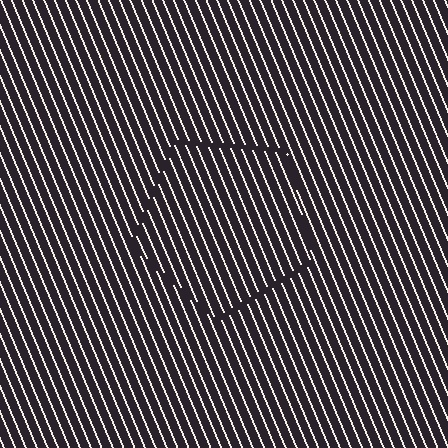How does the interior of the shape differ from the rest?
The interior of the shape contains the same grating, shifted by half a period — the contour is defined by the phase discontinuity where line-ends from the inner and outer gratings abut.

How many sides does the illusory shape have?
5 sides — the line-ends trace a pentagon.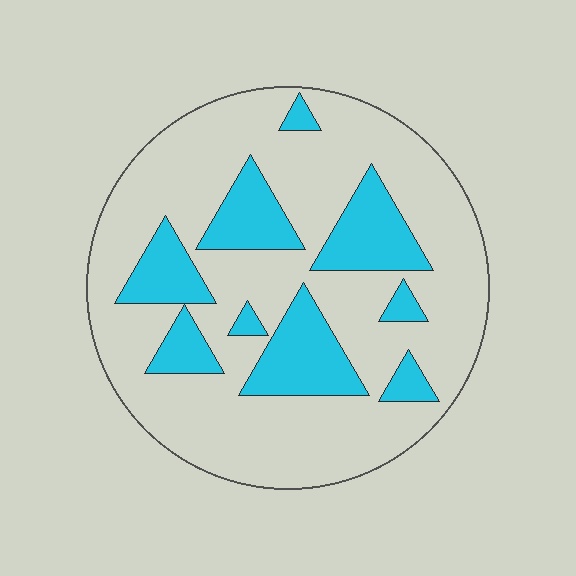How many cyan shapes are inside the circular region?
9.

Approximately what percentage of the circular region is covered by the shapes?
Approximately 25%.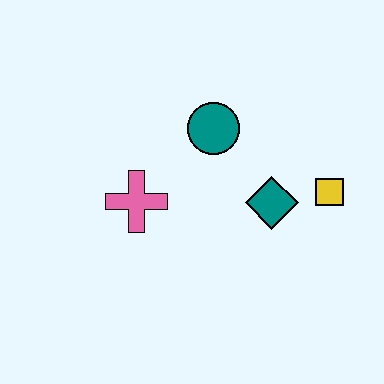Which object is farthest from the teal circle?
The yellow square is farthest from the teal circle.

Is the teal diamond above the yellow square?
No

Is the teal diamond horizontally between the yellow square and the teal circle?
Yes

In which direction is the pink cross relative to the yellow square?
The pink cross is to the left of the yellow square.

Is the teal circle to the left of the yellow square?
Yes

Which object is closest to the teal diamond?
The yellow square is closest to the teal diamond.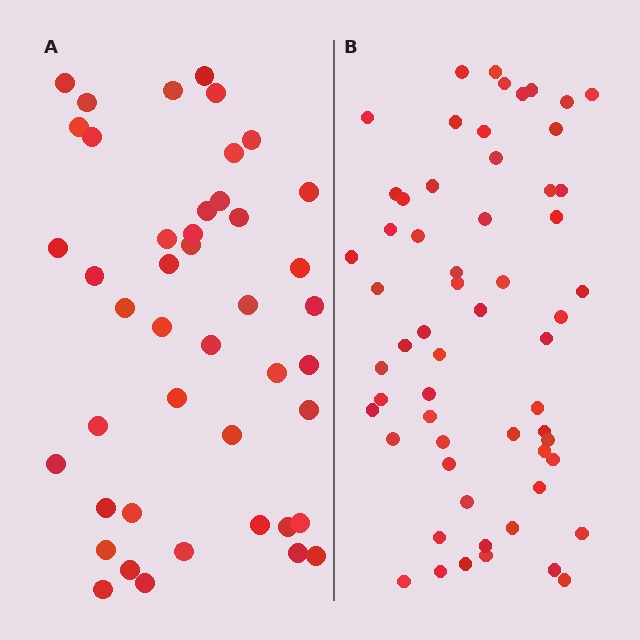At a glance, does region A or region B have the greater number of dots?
Region B (the right region) has more dots.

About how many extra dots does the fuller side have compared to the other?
Region B has approximately 15 more dots than region A.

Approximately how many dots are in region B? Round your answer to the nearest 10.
About 60 dots. (The exact count is 59, which rounds to 60.)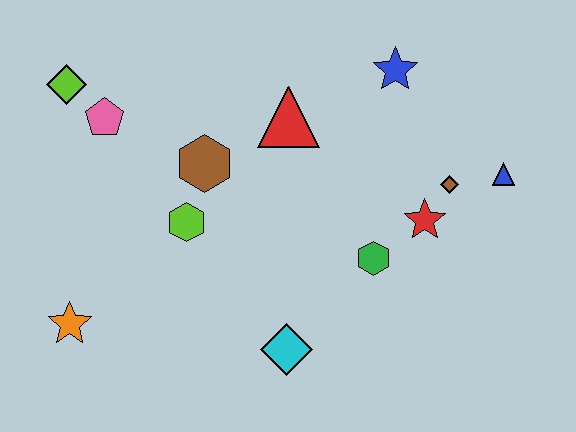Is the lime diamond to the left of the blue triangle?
Yes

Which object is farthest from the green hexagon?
The lime diamond is farthest from the green hexagon.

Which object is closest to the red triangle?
The brown hexagon is closest to the red triangle.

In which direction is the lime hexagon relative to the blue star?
The lime hexagon is to the left of the blue star.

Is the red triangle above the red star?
Yes